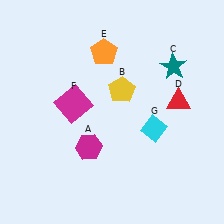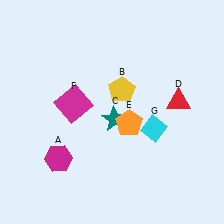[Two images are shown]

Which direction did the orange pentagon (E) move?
The orange pentagon (E) moved down.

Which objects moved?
The objects that moved are: the magenta hexagon (A), the teal star (C), the orange pentagon (E).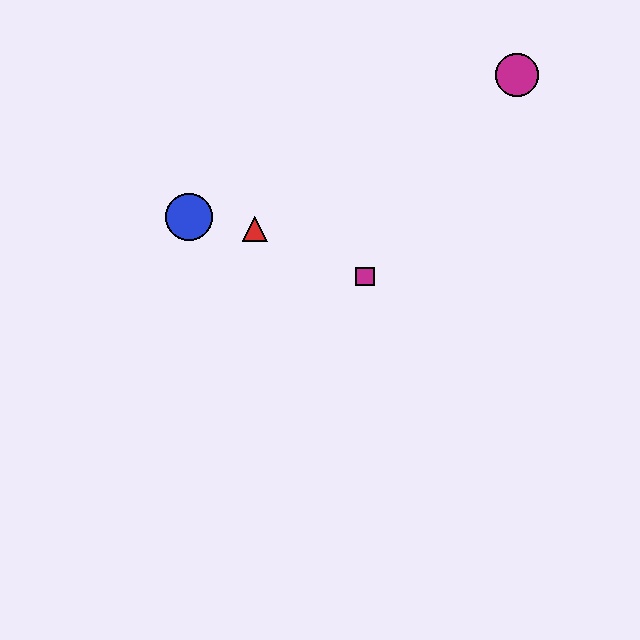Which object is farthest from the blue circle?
The magenta circle is farthest from the blue circle.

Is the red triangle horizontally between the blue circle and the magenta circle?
Yes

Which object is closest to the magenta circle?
The magenta square is closest to the magenta circle.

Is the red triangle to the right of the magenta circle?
No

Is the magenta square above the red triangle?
No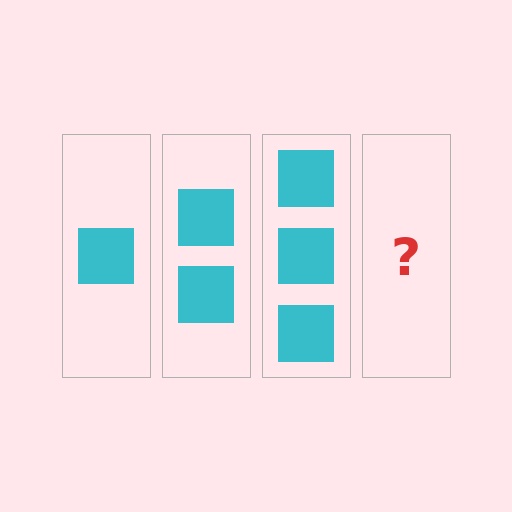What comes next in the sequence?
The next element should be 4 squares.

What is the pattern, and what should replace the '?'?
The pattern is that each step adds one more square. The '?' should be 4 squares.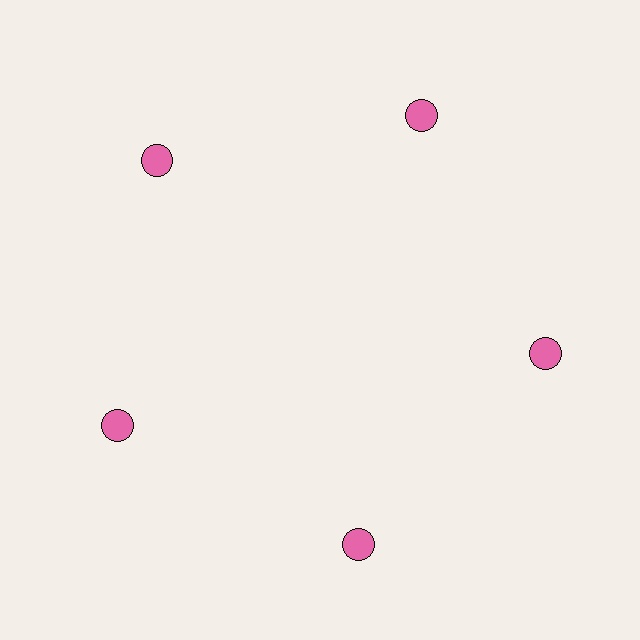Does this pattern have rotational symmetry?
Yes, this pattern has 5-fold rotational symmetry. It looks the same after rotating 72 degrees around the center.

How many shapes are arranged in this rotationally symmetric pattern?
There are 5 shapes, arranged in 5 groups of 1.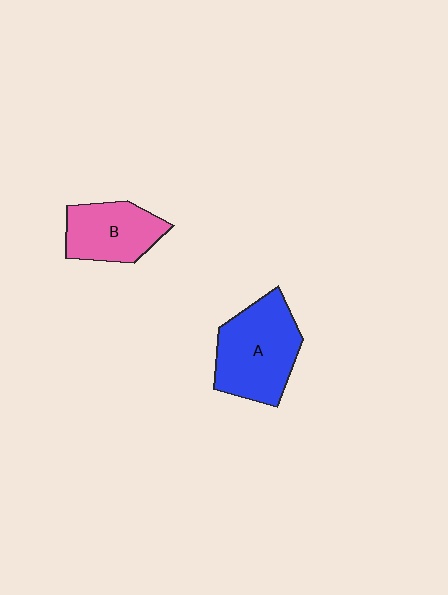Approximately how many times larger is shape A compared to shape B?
Approximately 1.4 times.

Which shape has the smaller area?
Shape B (pink).